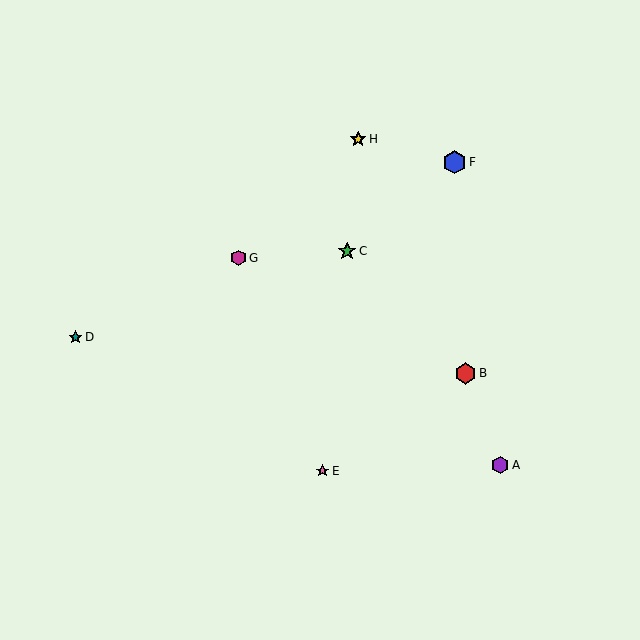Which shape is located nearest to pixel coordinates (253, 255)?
The magenta hexagon (labeled G) at (239, 258) is nearest to that location.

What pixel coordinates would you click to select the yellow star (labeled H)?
Click at (358, 139) to select the yellow star H.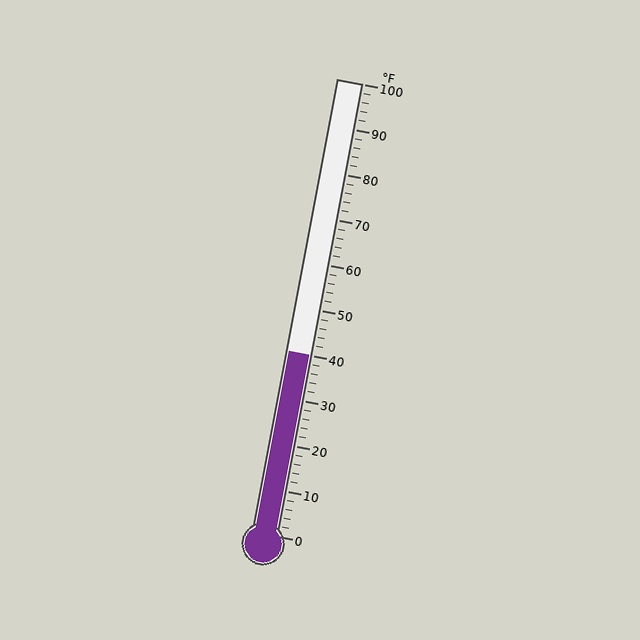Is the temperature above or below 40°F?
The temperature is at 40°F.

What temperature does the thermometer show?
The thermometer shows approximately 40°F.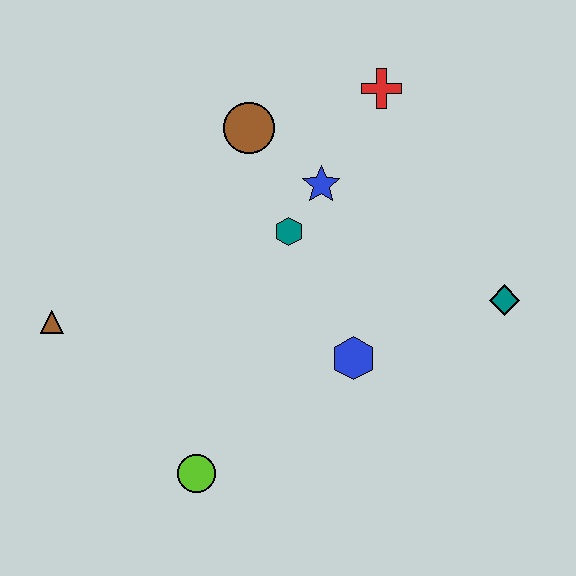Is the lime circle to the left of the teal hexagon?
Yes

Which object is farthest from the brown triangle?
The teal diamond is farthest from the brown triangle.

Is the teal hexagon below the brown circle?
Yes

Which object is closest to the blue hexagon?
The teal hexagon is closest to the blue hexagon.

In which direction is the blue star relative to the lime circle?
The blue star is above the lime circle.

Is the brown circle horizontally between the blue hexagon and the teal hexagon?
No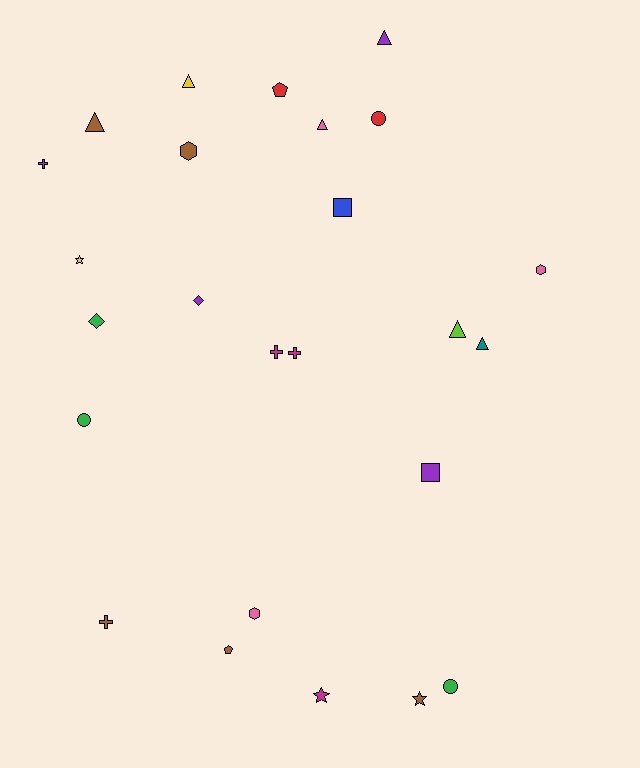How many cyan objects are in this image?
There are no cyan objects.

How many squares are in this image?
There are 2 squares.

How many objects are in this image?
There are 25 objects.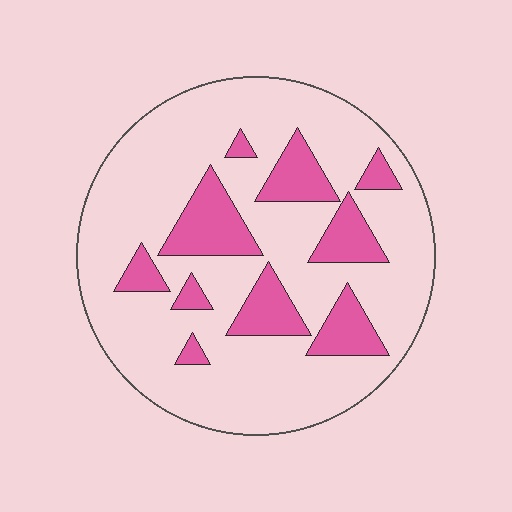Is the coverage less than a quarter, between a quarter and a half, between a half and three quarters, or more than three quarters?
Less than a quarter.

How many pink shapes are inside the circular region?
10.